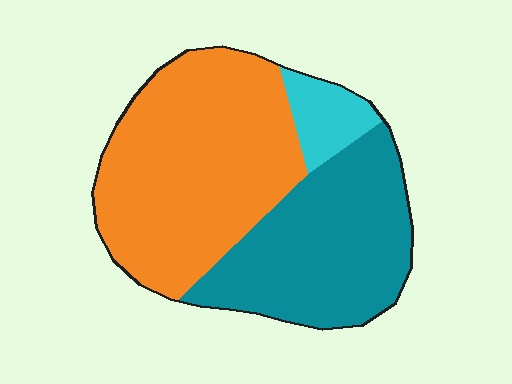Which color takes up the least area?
Cyan, at roughly 10%.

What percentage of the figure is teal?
Teal covers 39% of the figure.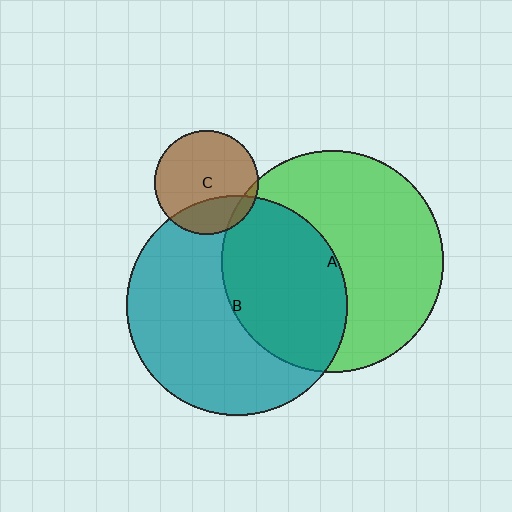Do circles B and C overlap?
Yes.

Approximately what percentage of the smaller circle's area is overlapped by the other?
Approximately 25%.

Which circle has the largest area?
Circle A (green).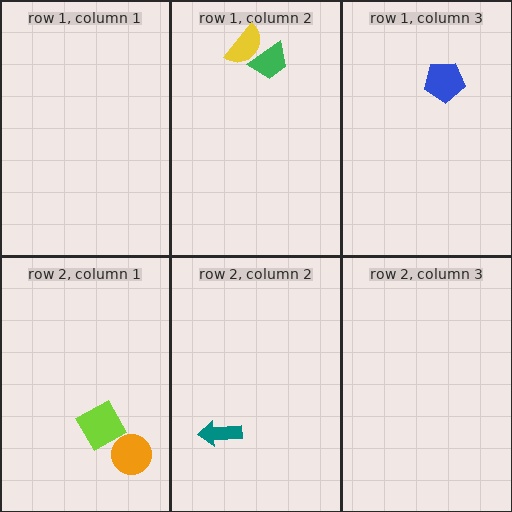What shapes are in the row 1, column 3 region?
The blue pentagon.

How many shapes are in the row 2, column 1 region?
2.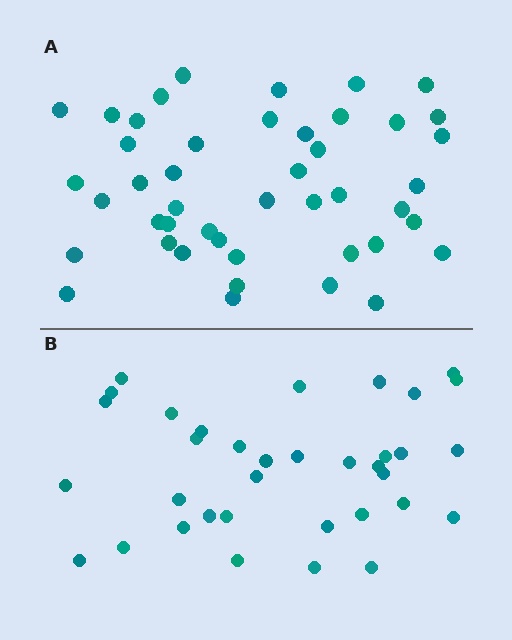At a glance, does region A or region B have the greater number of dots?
Region A (the top region) has more dots.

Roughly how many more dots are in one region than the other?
Region A has roughly 10 or so more dots than region B.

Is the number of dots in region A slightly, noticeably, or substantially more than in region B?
Region A has noticeably more, but not dramatically so. The ratio is roughly 1.3 to 1.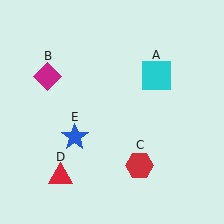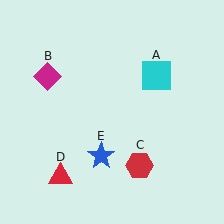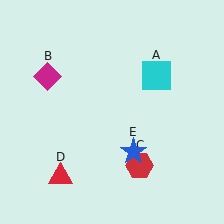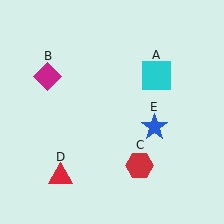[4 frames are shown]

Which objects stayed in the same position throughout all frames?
Cyan square (object A) and magenta diamond (object B) and red hexagon (object C) and red triangle (object D) remained stationary.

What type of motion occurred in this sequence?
The blue star (object E) rotated counterclockwise around the center of the scene.